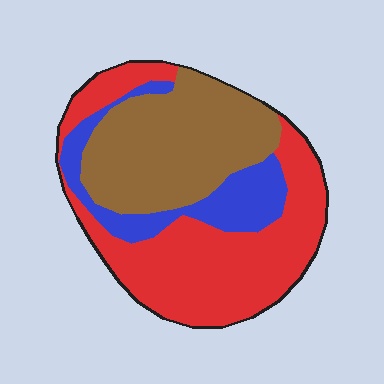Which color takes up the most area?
Red, at roughly 45%.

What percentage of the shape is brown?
Brown takes up about three eighths (3/8) of the shape.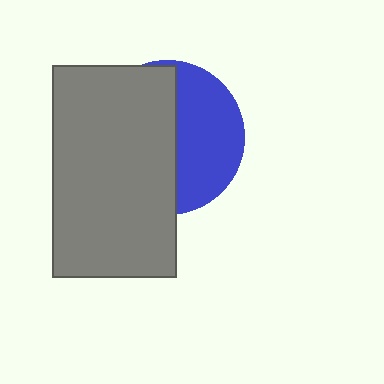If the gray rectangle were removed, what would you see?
You would see the complete blue circle.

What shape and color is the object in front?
The object in front is a gray rectangle.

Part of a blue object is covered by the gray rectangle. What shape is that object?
It is a circle.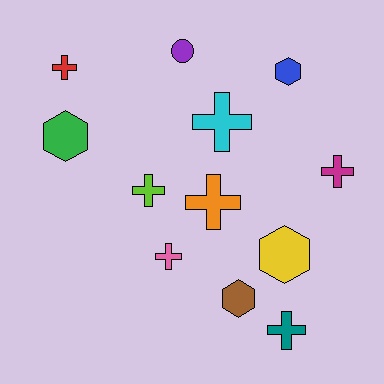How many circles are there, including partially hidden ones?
There is 1 circle.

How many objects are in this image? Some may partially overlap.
There are 12 objects.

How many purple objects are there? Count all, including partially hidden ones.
There is 1 purple object.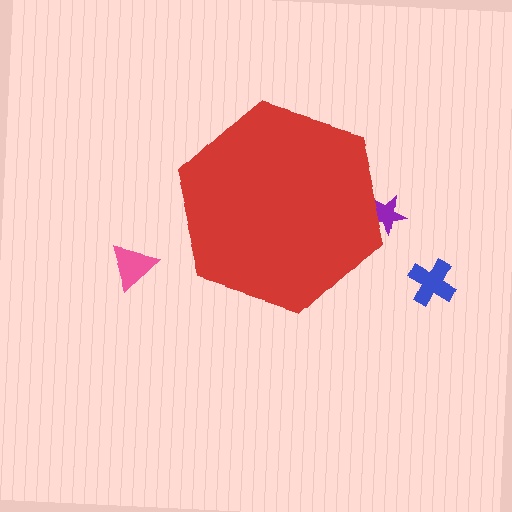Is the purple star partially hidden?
Yes, the purple star is partially hidden behind the red hexagon.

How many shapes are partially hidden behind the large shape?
1 shape is partially hidden.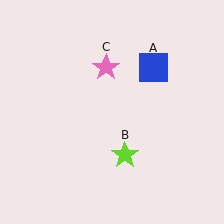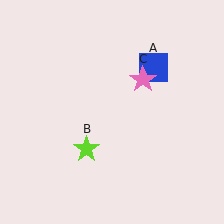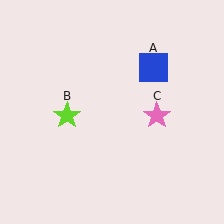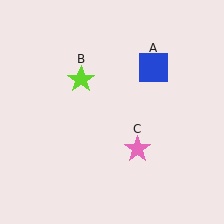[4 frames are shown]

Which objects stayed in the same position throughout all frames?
Blue square (object A) remained stationary.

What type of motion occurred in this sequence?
The lime star (object B), pink star (object C) rotated clockwise around the center of the scene.